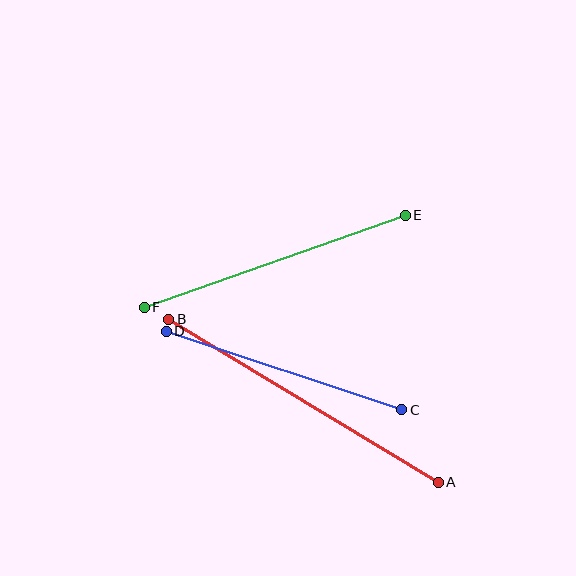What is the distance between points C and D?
The distance is approximately 248 pixels.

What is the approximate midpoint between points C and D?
The midpoint is at approximately (284, 370) pixels.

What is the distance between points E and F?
The distance is approximately 276 pixels.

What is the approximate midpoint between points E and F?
The midpoint is at approximately (275, 261) pixels.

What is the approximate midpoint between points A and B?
The midpoint is at approximately (304, 401) pixels.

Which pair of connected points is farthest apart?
Points A and B are farthest apart.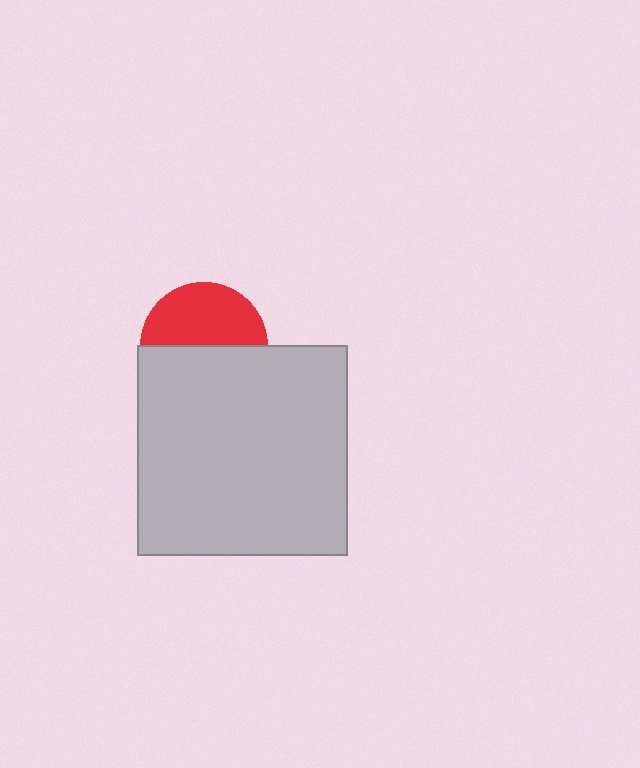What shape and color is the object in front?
The object in front is a light gray square.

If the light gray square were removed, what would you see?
You would see the complete red circle.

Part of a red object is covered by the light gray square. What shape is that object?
It is a circle.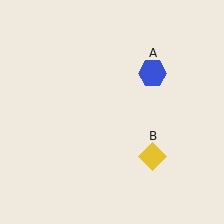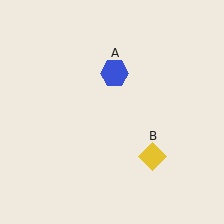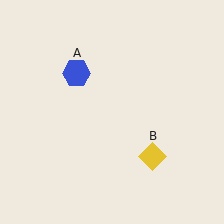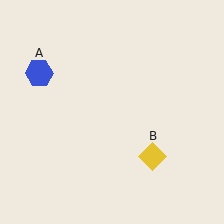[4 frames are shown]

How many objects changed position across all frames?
1 object changed position: blue hexagon (object A).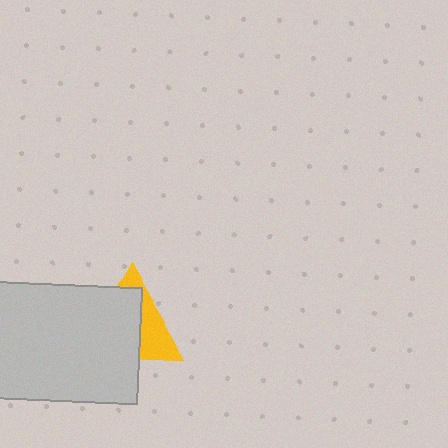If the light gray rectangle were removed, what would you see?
You would see the complete yellow triangle.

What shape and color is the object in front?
The object in front is a light gray rectangle.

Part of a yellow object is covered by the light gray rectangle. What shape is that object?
It is a triangle.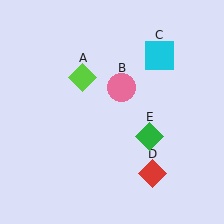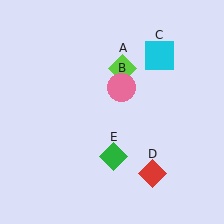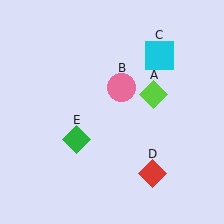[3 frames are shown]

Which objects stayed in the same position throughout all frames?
Pink circle (object B) and cyan square (object C) and red diamond (object D) remained stationary.